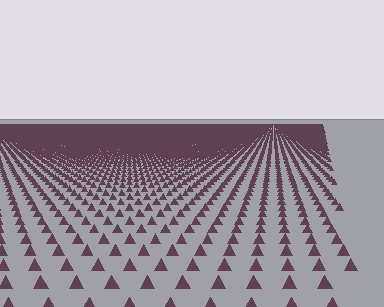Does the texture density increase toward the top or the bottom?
Density increases toward the top.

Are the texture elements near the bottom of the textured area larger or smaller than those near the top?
Larger. Near the bottom, elements are closer to the viewer and appear at a bigger on-screen size.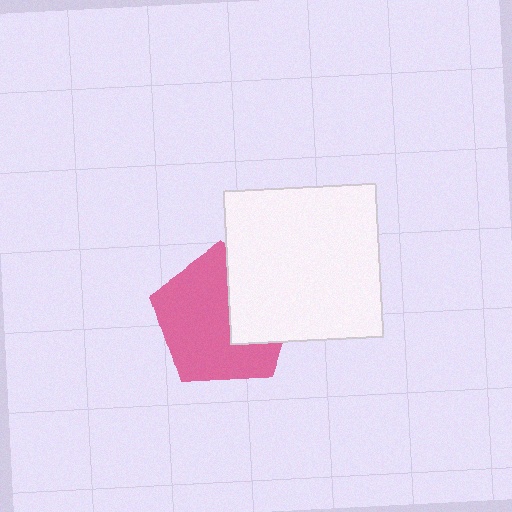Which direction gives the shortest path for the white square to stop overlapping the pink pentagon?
Moving right gives the shortest separation.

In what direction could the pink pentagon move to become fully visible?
The pink pentagon could move left. That would shift it out from behind the white square entirely.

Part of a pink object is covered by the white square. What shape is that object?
It is a pentagon.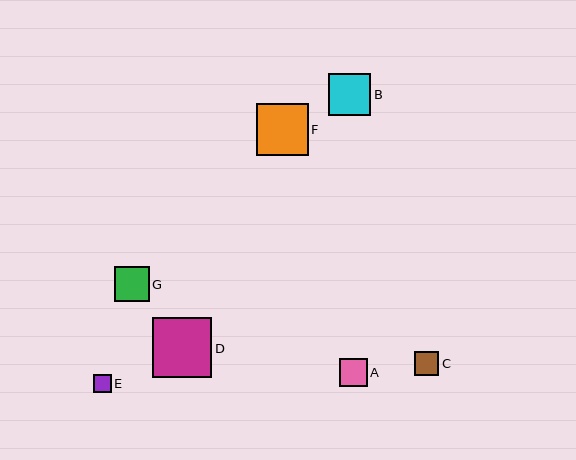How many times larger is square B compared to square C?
Square B is approximately 1.7 times the size of square C.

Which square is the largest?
Square D is the largest with a size of approximately 59 pixels.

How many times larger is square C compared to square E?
Square C is approximately 1.3 times the size of square E.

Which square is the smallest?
Square E is the smallest with a size of approximately 18 pixels.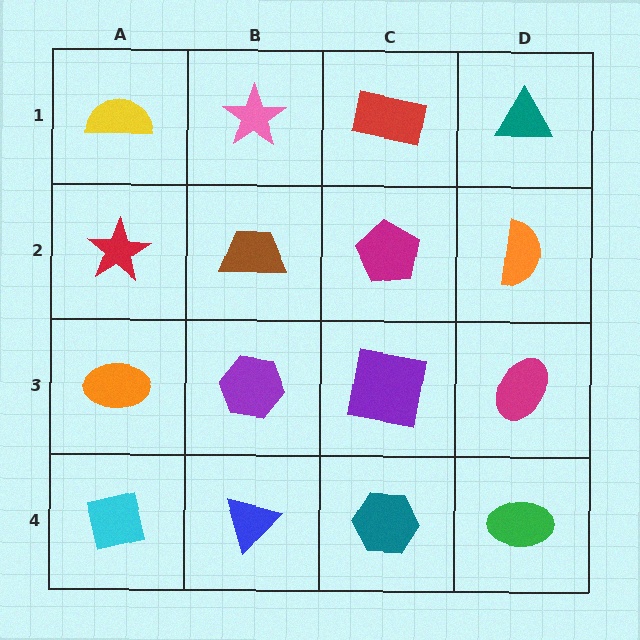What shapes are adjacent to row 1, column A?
A red star (row 2, column A), a pink star (row 1, column B).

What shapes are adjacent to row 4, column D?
A magenta ellipse (row 3, column D), a teal hexagon (row 4, column C).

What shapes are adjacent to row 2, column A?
A yellow semicircle (row 1, column A), an orange ellipse (row 3, column A), a brown trapezoid (row 2, column B).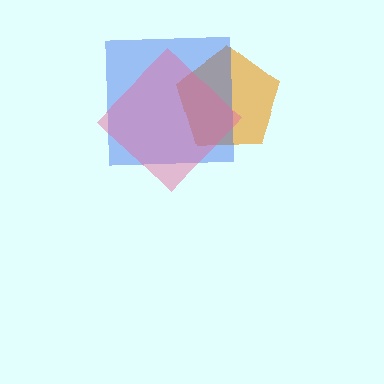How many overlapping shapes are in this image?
There are 3 overlapping shapes in the image.